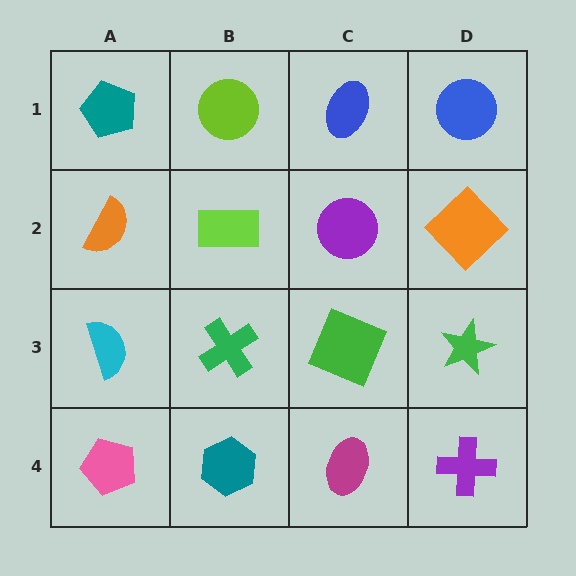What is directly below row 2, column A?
A cyan semicircle.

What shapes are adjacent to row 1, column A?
An orange semicircle (row 2, column A), a lime circle (row 1, column B).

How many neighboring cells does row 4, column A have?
2.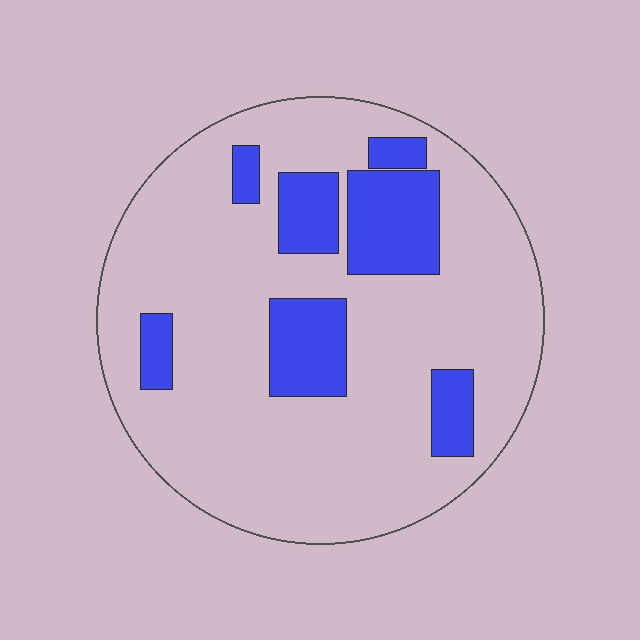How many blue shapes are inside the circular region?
7.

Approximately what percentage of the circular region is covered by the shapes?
Approximately 20%.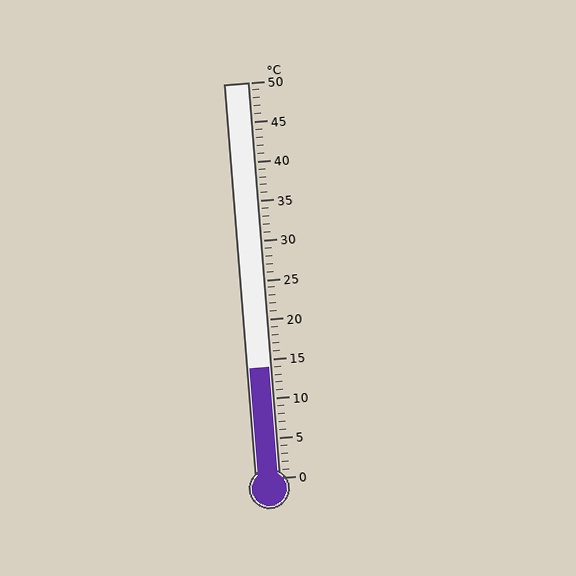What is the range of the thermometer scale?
The thermometer scale ranges from 0°C to 50°C.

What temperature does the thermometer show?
The thermometer shows approximately 14°C.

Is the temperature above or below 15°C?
The temperature is below 15°C.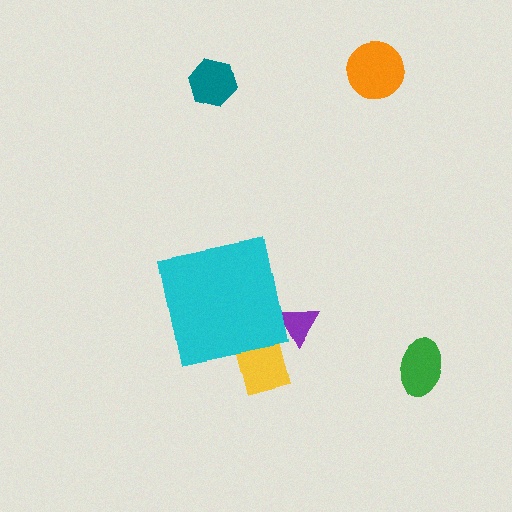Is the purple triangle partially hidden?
Yes, the purple triangle is partially hidden behind the cyan square.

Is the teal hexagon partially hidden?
No, the teal hexagon is fully visible.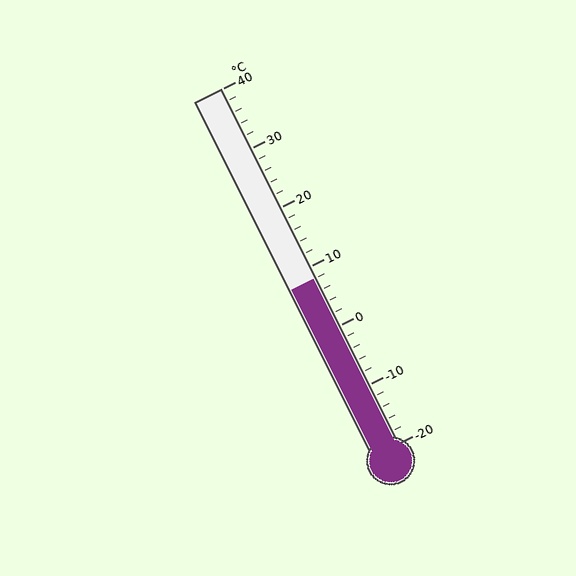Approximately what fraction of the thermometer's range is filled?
The thermometer is filled to approximately 45% of its range.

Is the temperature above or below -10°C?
The temperature is above -10°C.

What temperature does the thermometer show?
The thermometer shows approximately 8°C.